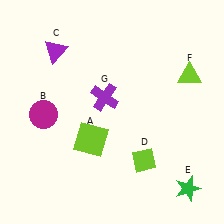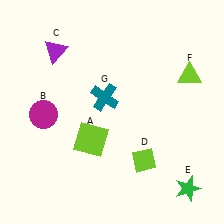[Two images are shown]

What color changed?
The cross (G) changed from purple in Image 1 to teal in Image 2.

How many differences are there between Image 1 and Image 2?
There is 1 difference between the two images.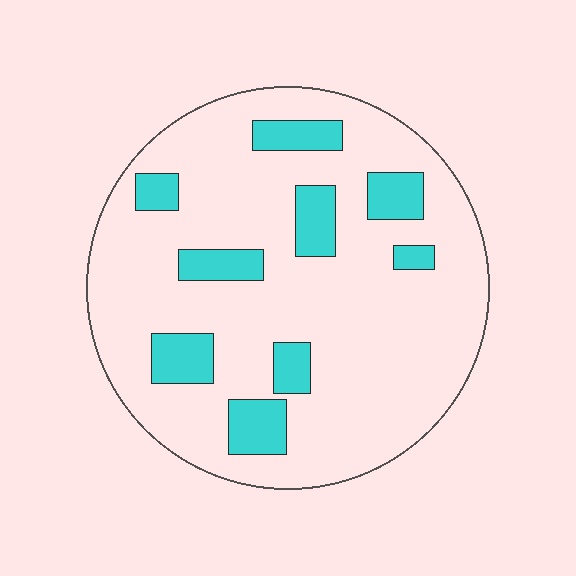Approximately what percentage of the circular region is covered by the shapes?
Approximately 20%.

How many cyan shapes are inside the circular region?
9.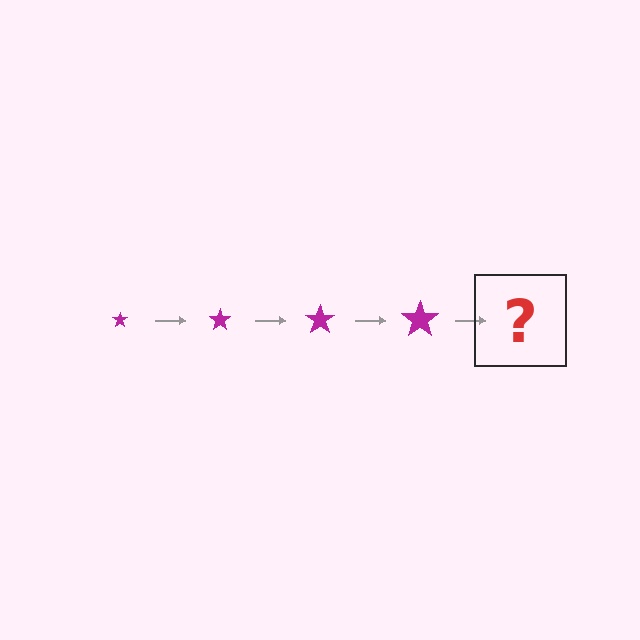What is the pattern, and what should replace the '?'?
The pattern is that the star gets progressively larger each step. The '?' should be a magenta star, larger than the previous one.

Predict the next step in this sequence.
The next step is a magenta star, larger than the previous one.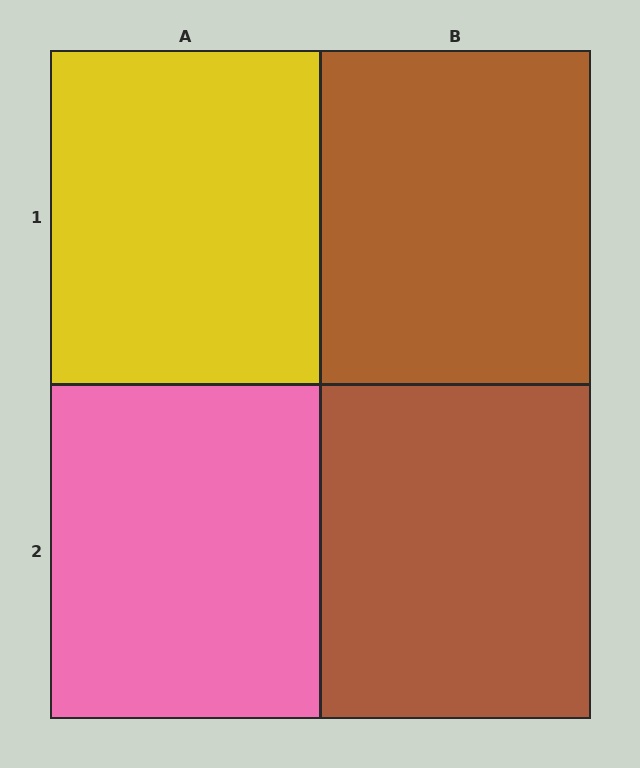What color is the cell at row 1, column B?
Brown.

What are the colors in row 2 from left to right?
Pink, brown.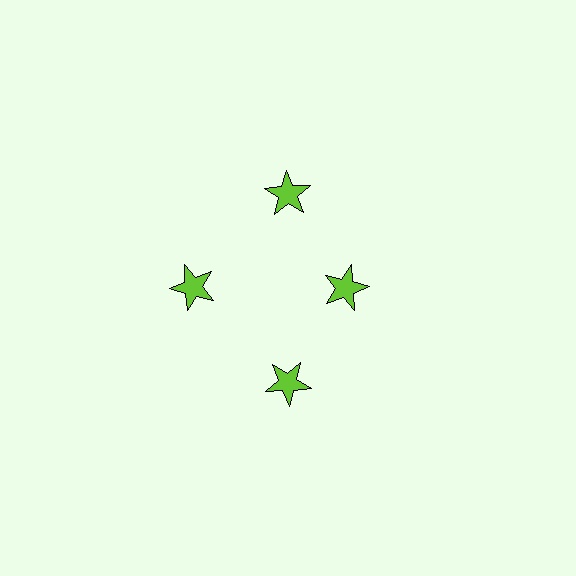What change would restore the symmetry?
The symmetry would be restored by moving it outward, back onto the ring so that all 4 stars sit at equal angles and equal distance from the center.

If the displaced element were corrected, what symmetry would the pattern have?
It would have 4-fold rotational symmetry — the pattern would map onto itself every 90 degrees.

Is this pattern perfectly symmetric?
No. The 4 lime stars are arranged in a ring, but one element near the 3 o'clock position is pulled inward toward the center, breaking the 4-fold rotational symmetry.